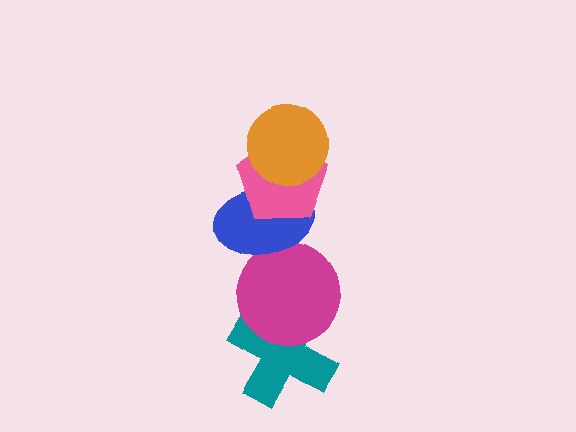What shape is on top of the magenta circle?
The blue ellipse is on top of the magenta circle.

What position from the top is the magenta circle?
The magenta circle is 4th from the top.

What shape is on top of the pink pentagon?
The orange circle is on top of the pink pentagon.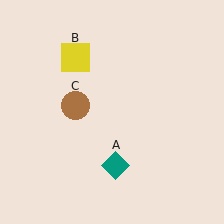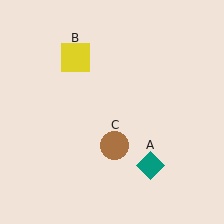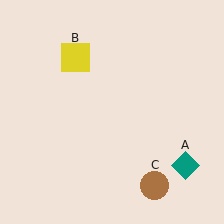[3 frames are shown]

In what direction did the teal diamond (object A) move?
The teal diamond (object A) moved right.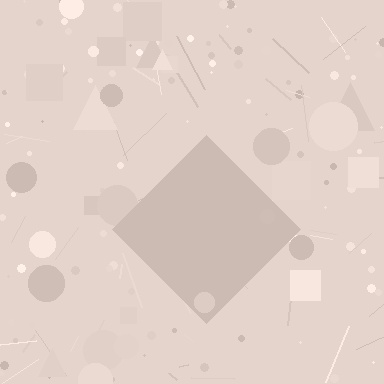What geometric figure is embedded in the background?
A diamond is embedded in the background.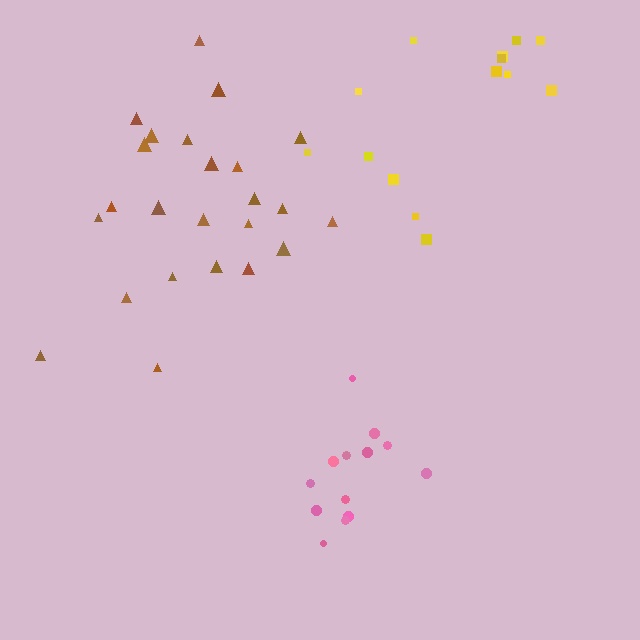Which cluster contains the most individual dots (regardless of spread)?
Brown (24).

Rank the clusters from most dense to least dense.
pink, brown, yellow.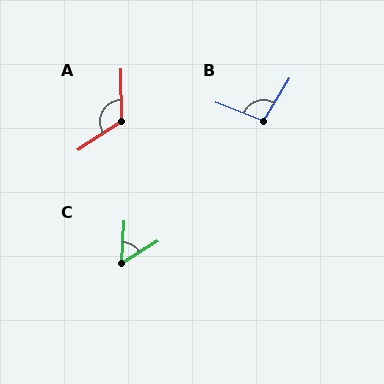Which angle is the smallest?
C, at approximately 54 degrees.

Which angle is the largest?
A, at approximately 123 degrees.